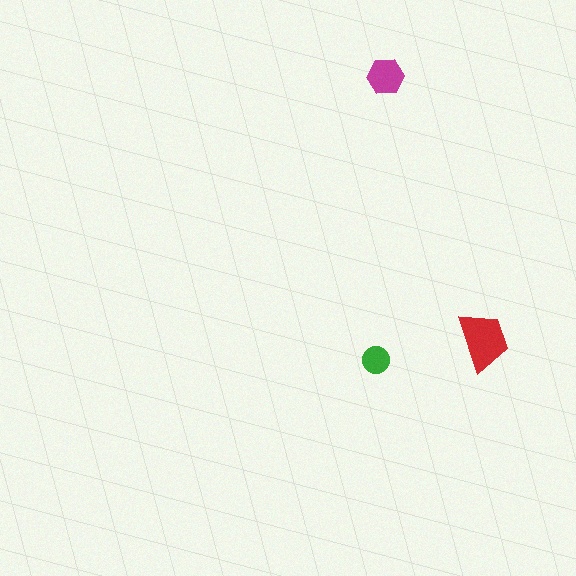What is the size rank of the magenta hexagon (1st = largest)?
2nd.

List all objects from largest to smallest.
The red trapezoid, the magenta hexagon, the green circle.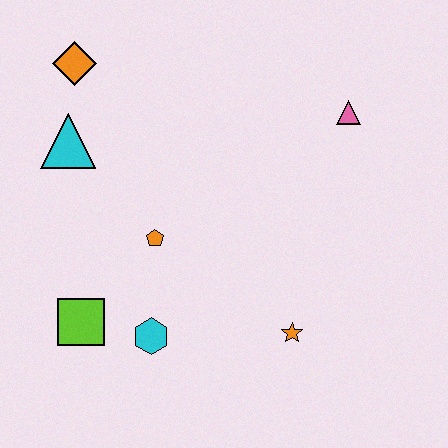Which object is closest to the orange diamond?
The cyan triangle is closest to the orange diamond.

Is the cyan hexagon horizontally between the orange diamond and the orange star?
Yes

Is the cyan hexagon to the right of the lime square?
Yes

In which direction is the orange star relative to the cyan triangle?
The orange star is to the right of the cyan triangle.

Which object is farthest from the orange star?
The orange diamond is farthest from the orange star.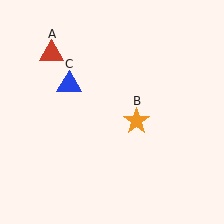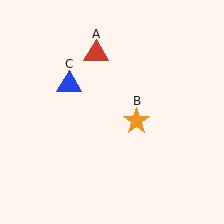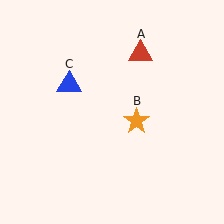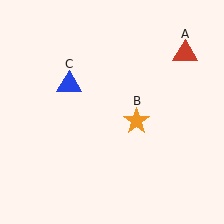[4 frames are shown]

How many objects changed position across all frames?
1 object changed position: red triangle (object A).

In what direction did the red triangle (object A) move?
The red triangle (object A) moved right.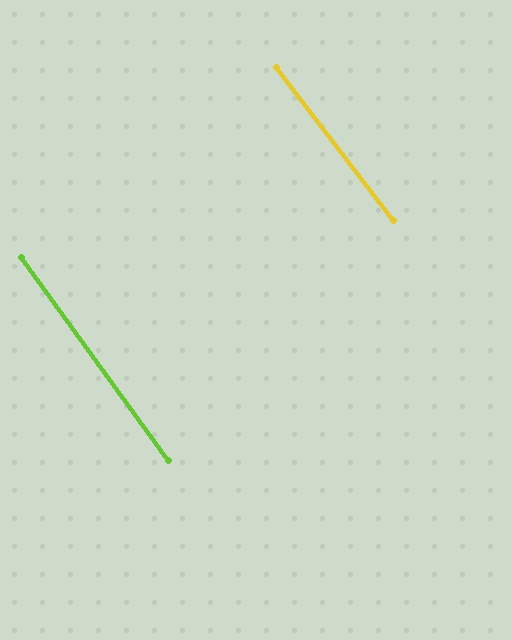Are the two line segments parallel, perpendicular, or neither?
Parallel — their directions differ by only 1.5°.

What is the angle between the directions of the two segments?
Approximately 2 degrees.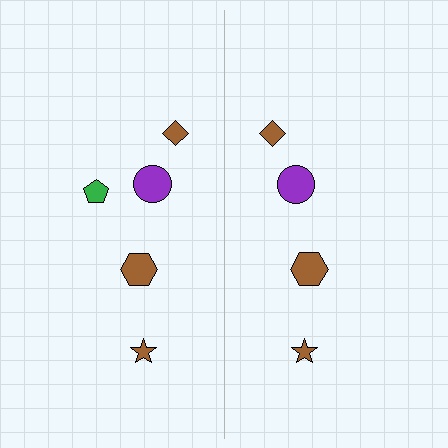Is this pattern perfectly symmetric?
No, the pattern is not perfectly symmetric. A green pentagon is missing from the right side.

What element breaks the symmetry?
A green pentagon is missing from the right side.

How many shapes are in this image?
There are 9 shapes in this image.